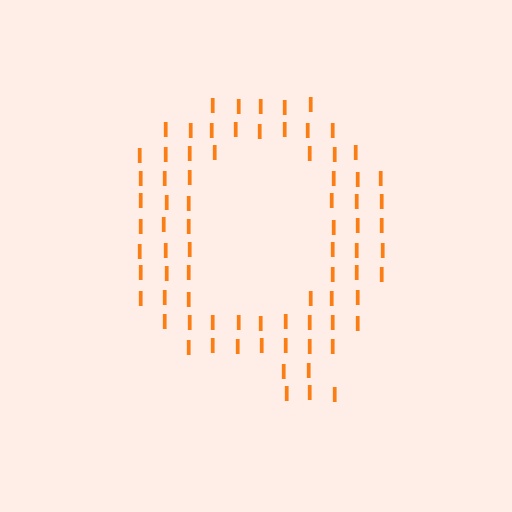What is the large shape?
The large shape is the letter Q.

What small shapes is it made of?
It is made of small letter I's.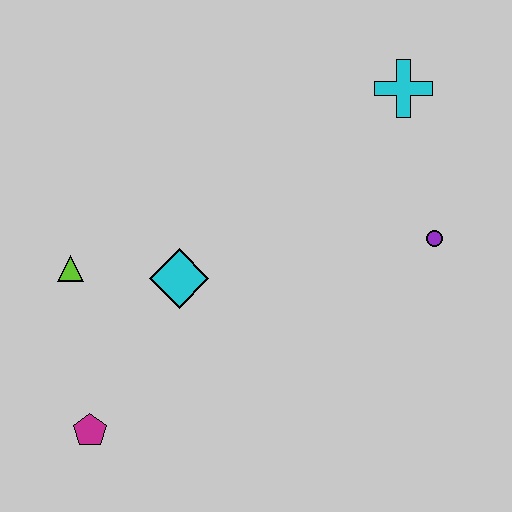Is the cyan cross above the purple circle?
Yes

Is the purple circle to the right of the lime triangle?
Yes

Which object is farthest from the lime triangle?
The cyan cross is farthest from the lime triangle.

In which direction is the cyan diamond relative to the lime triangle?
The cyan diamond is to the right of the lime triangle.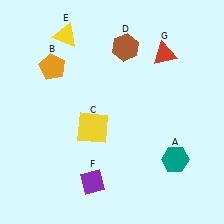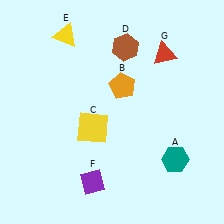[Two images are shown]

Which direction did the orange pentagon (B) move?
The orange pentagon (B) moved right.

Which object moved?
The orange pentagon (B) moved right.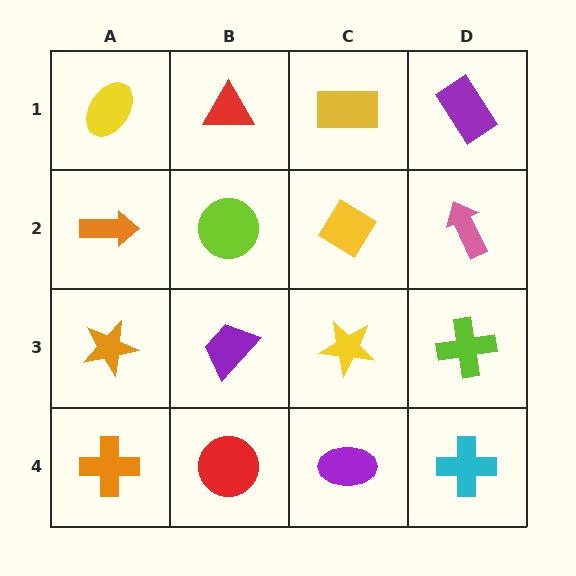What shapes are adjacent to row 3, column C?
A yellow diamond (row 2, column C), a purple ellipse (row 4, column C), a purple trapezoid (row 3, column B), a lime cross (row 3, column D).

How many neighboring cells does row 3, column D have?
3.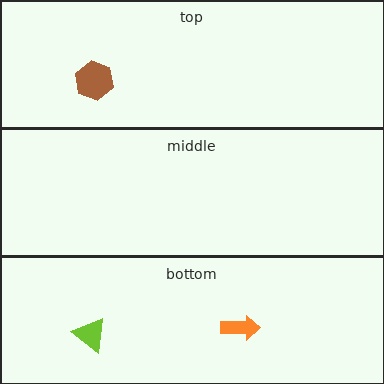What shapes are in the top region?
The brown hexagon.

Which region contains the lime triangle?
The bottom region.